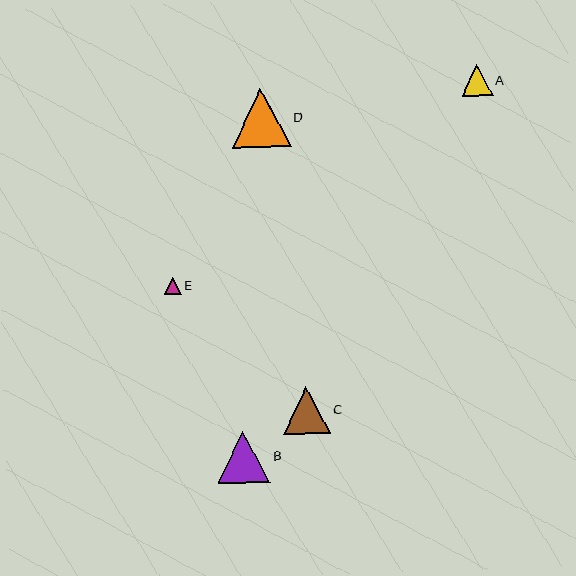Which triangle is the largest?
Triangle D is the largest with a size of approximately 59 pixels.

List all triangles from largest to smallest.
From largest to smallest: D, B, C, A, E.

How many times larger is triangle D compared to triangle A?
Triangle D is approximately 1.9 times the size of triangle A.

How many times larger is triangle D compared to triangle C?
Triangle D is approximately 1.3 times the size of triangle C.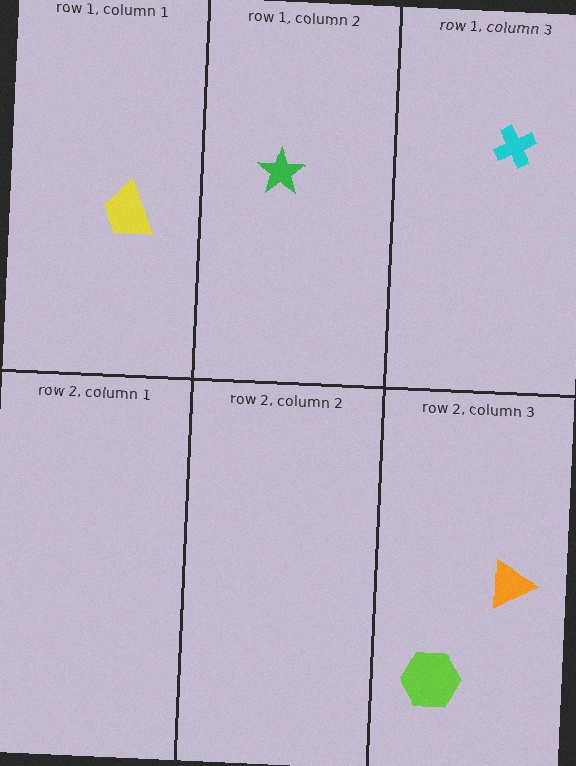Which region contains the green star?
The row 1, column 2 region.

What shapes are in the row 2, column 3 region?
The lime hexagon, the orange triangle.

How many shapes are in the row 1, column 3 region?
1.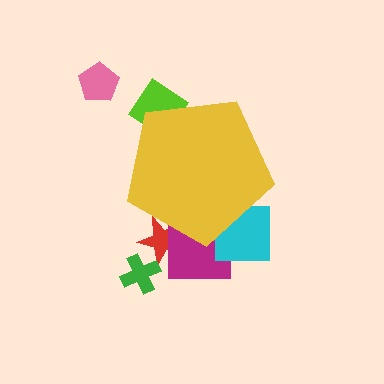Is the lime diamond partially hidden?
Yes, the lime diamond is partially hidden behind the yellow pentagon.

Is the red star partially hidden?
Yes, the red star is partially hidden behind the yellow pentagon.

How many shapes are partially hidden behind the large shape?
4 shapes are partially hidden.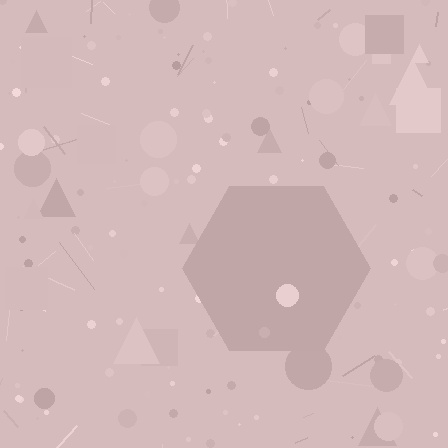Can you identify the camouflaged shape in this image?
The camouflaged shape is a hexagon.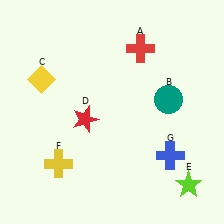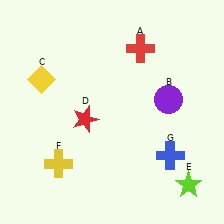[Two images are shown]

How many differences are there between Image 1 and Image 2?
There is 1 difference between the two images.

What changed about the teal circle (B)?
In Image 1, B is teal. In Image 2, it changed to purple.